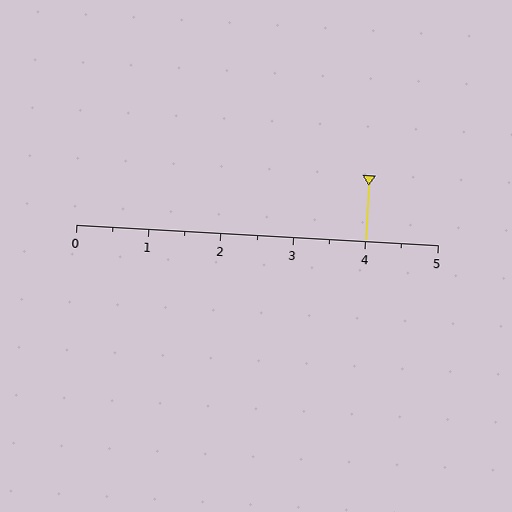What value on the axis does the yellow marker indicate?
The marker indicates approximately 4.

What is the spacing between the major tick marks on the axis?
The major ticks are spaced 1 apart.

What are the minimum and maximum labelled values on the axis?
The axis runs from 0 to 5.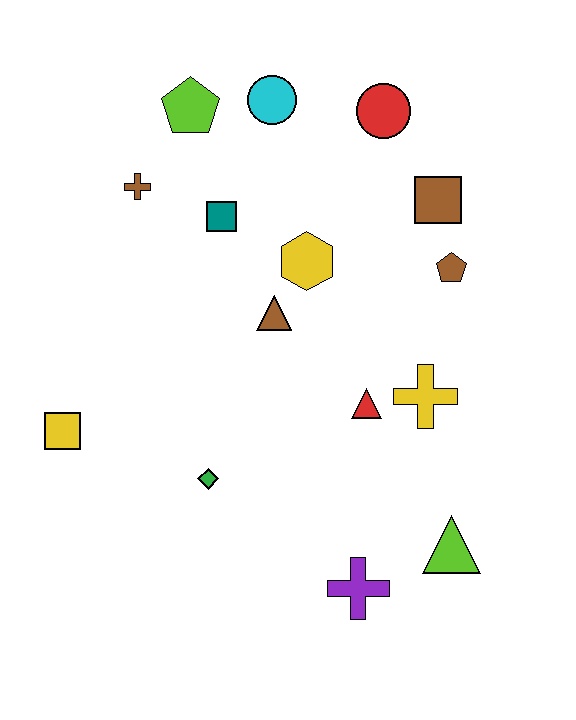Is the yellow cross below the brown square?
Yes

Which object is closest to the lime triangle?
The purple cross is closest to the lime triangle.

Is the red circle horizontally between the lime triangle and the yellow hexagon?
Yes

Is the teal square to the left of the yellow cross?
Yes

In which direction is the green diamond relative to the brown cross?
The green diamond is below the brown cross.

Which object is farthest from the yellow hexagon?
The purple cross is farthest from the yellow hexagon.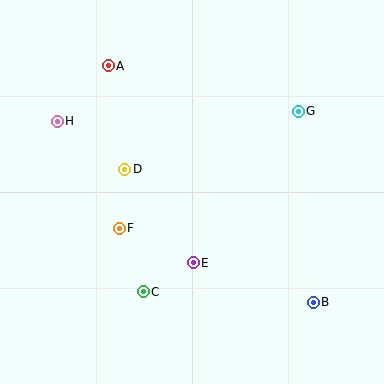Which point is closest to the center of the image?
Point E at (193, 263) is closest to the center.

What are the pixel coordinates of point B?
Point B is at (313, 302).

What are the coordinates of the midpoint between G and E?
The midpoint between G and E is at (246, 187).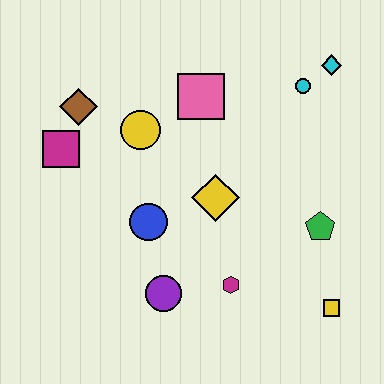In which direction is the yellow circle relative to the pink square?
The yellow circle is to the left of the pink square.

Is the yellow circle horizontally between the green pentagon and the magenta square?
Yes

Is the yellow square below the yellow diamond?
Yes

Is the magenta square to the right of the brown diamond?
No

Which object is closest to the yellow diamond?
The blue circle is closest to the yellow diamond.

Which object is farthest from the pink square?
The yellow square is farthest from the pink square.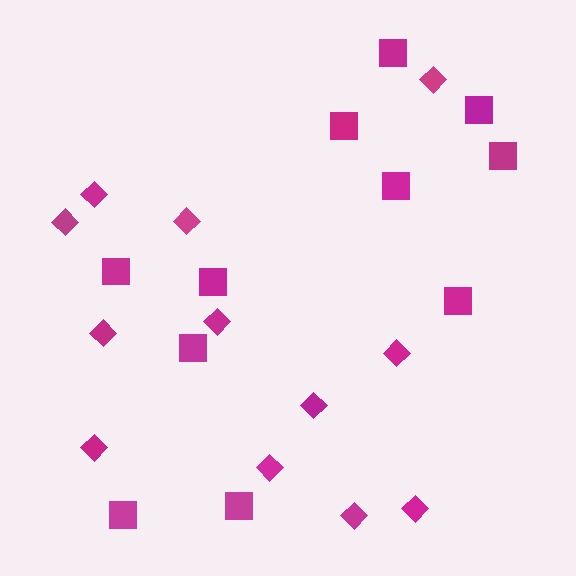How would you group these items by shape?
There are 2 groups: one group of squares (11) and one group of diamonds (12).